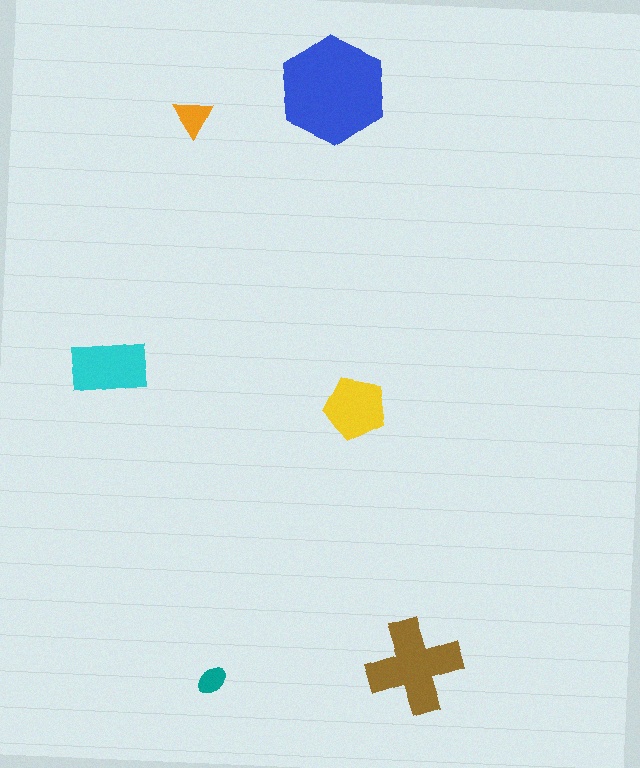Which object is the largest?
The blue hexagon.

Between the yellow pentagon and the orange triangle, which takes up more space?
The yellow pentagon.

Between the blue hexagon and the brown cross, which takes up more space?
The blue hexagon.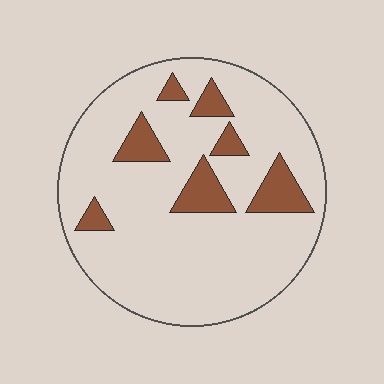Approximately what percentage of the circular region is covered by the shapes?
Approximately 15%.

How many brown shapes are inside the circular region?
7.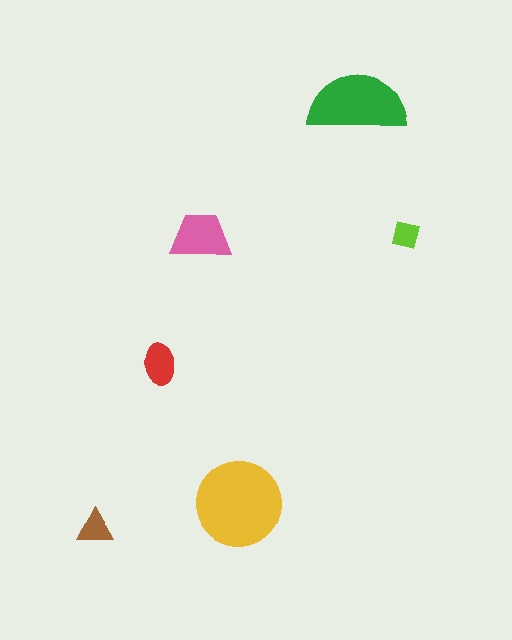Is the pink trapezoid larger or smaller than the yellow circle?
Smaller.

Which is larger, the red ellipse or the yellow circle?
The yellow circle.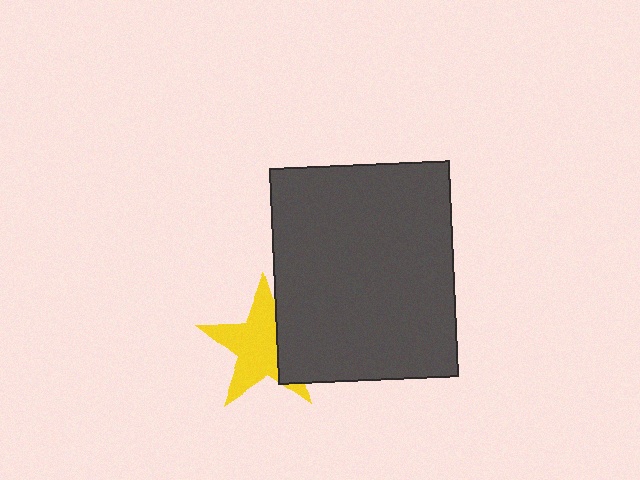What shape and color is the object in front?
The object in front is a dark gray rectangle.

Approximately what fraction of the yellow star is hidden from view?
Roughly 32% of the yellow star is hidden behind the dark gray rectangle.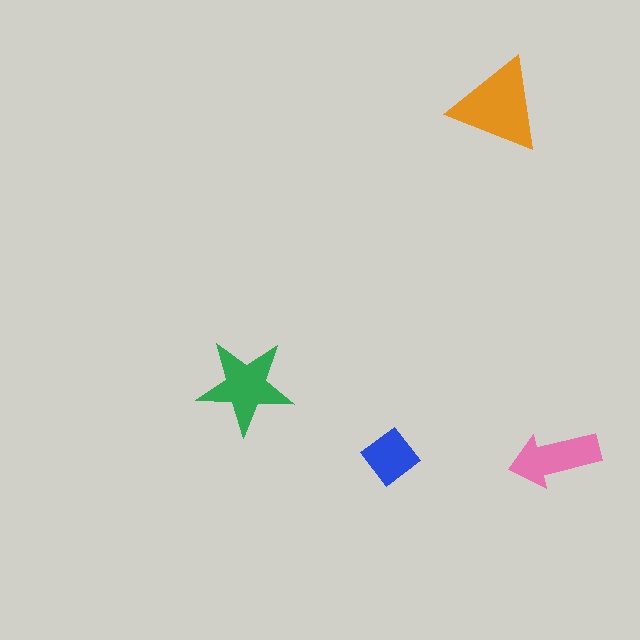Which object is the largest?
The orange triangle.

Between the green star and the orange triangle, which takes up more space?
The orange triangle.